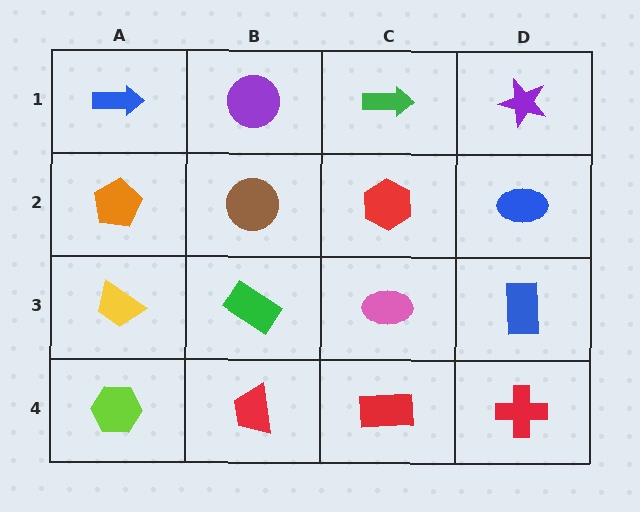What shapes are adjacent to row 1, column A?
An orange pentagon (row 2, column A), a purple circle (row 1, column B).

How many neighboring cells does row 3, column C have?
4.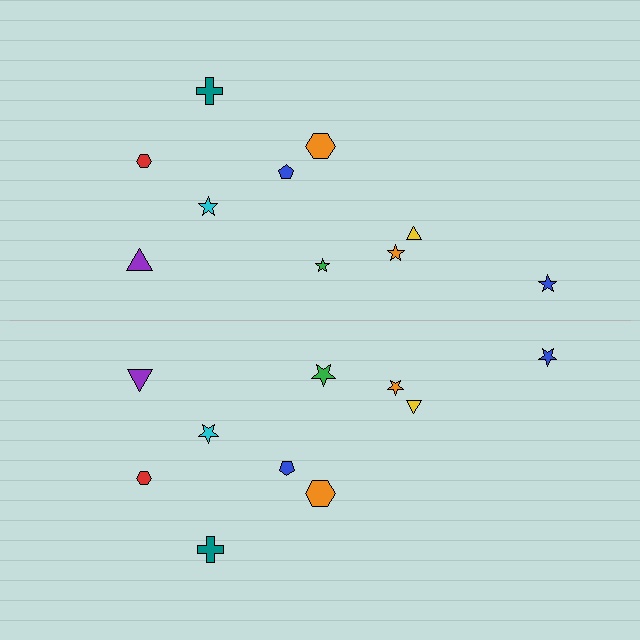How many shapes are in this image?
There are 20 shapes in this image.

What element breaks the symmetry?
The green star on the bottom side has a different size than its mirror counterpart.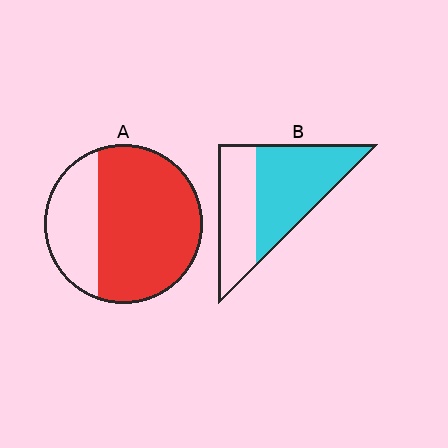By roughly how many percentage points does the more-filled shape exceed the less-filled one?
By roughly 10 percentage points (A over B).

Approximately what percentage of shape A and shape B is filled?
A is approximately 70% and B is approximately 60%.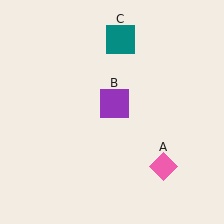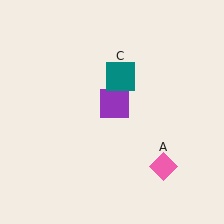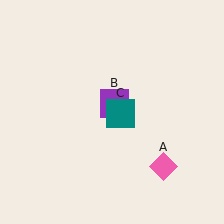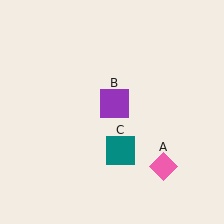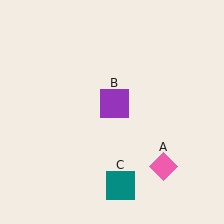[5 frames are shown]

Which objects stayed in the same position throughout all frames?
Pink diamond (object A) and purple square (object B) remained stationary.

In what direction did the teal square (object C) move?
The teal square (object C) moved down.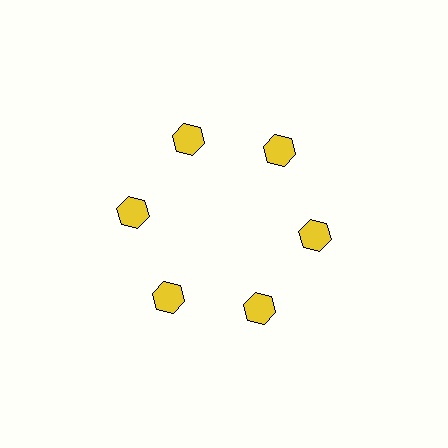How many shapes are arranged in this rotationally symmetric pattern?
There are 6 shapes, arranged in 6 groups of 1.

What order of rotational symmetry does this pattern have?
This pattern has 6-fold rotational symmetry.